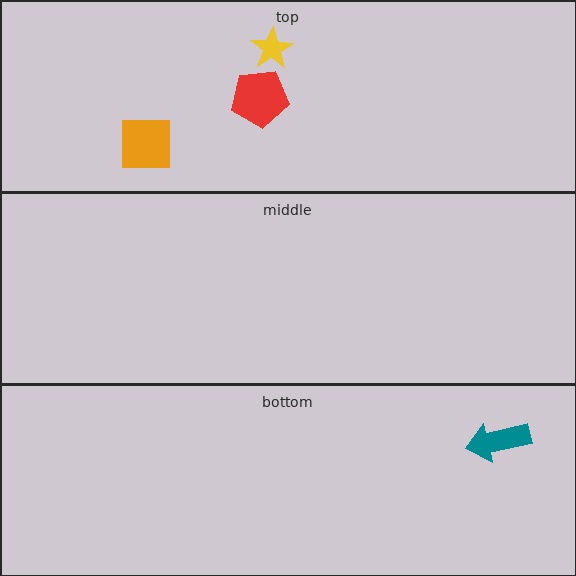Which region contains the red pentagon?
The top region.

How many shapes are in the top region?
3.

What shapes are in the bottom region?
The teal arrow.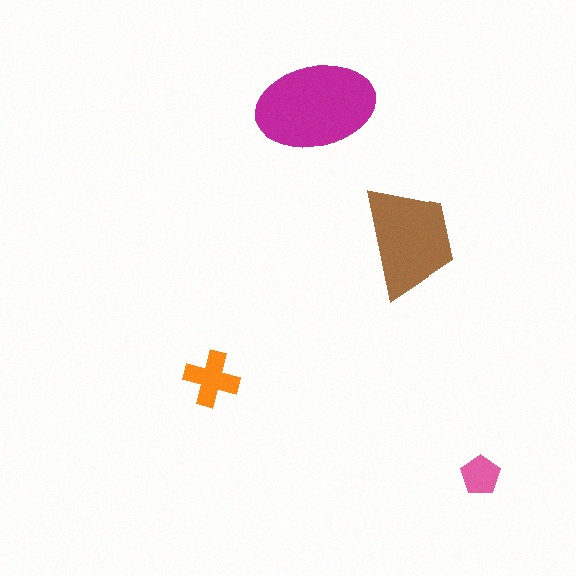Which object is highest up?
The magenta ellipse is topmost.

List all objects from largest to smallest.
The magenta ellipse, the brown trapezoid, the orange cross, the pink pentagon.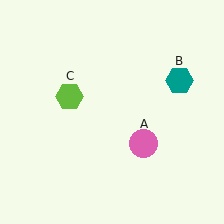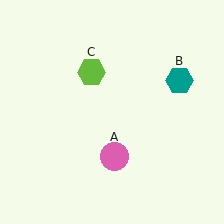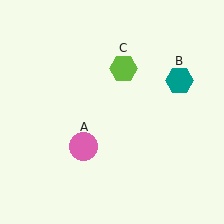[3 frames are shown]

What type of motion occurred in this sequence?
The pink circle (object A), lime hexagon (object C) rotated clockwise around the center of the scene.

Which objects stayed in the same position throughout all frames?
Teal hexagon (object B) remained stationary.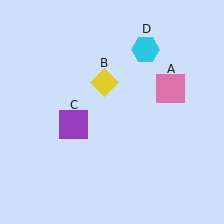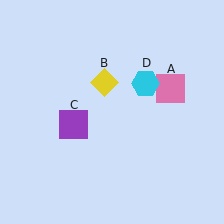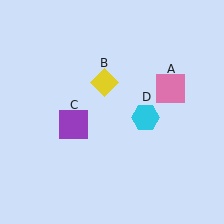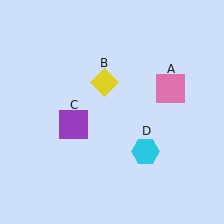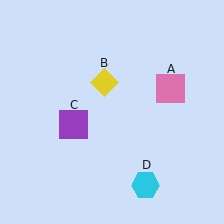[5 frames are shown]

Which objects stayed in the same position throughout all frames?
Pink square (object A) and yellow diamond (object B) and purple square (object C) remained stationary.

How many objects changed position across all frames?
1 object changed position: cyan hexagon (object D).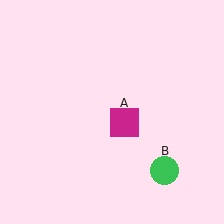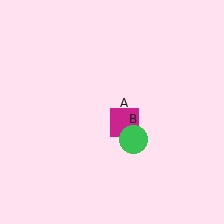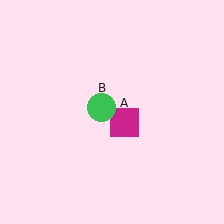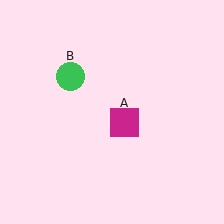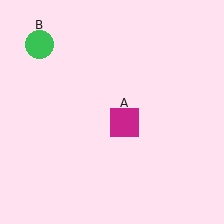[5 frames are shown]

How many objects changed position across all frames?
1 object changed position: green circle (object B).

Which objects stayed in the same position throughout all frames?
Magenta square (object A) remained stationary.